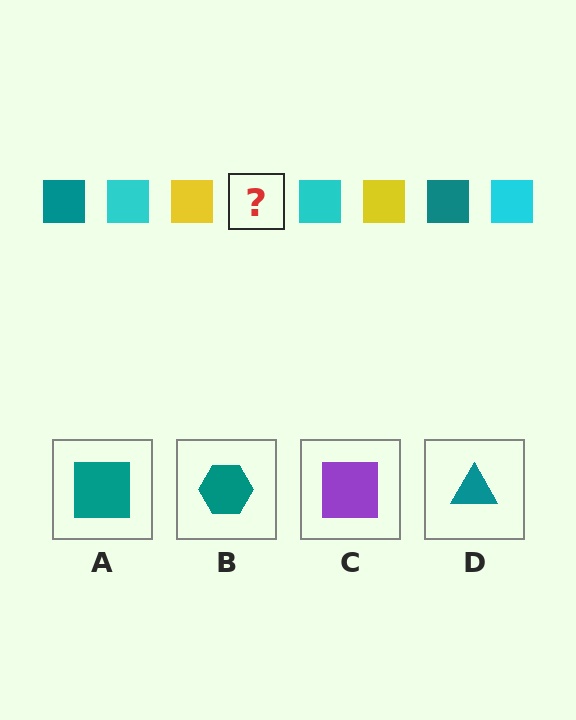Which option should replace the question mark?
Option A.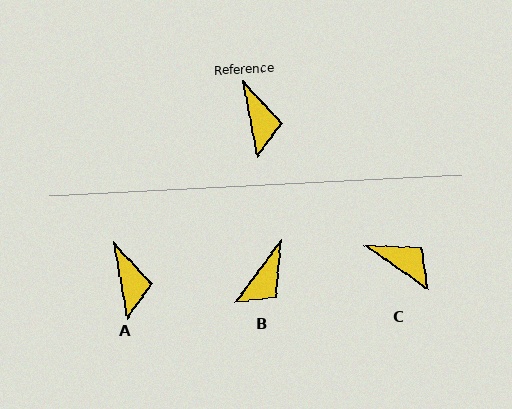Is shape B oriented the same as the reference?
No, it is off by about 47 degrees.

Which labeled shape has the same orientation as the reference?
A.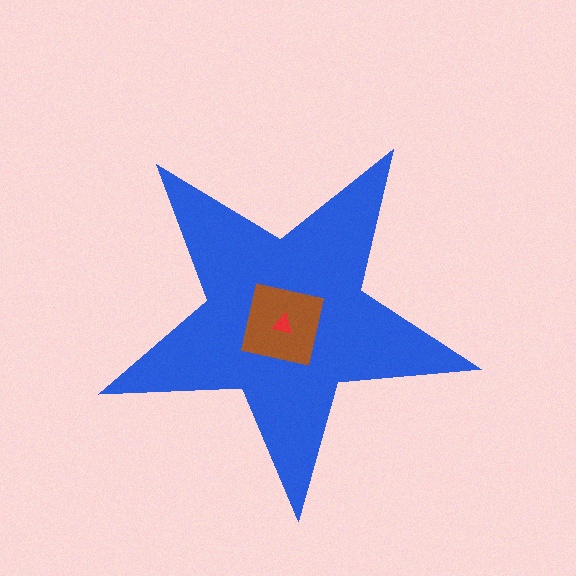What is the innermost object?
The red triangle.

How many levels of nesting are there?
3.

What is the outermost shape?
The blue star.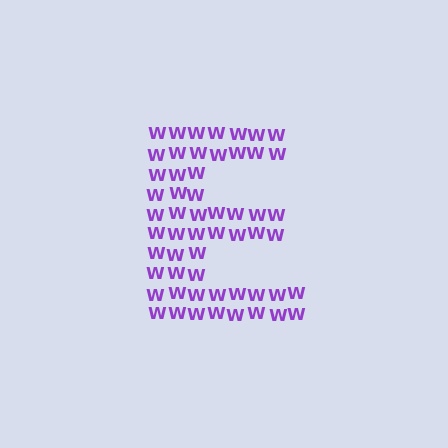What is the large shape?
The large shape is the letter E.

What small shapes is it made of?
It is made of small letter W's.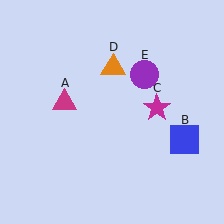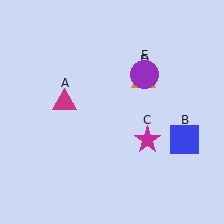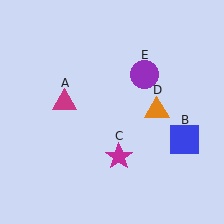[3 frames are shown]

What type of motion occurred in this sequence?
The magenta star (object C), orange triangle (object D) rotated clockwise around the center of the scene.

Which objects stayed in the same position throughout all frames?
Magenta triangle (object A) and blue square (object B) and purple circle (object E) remained stationary.